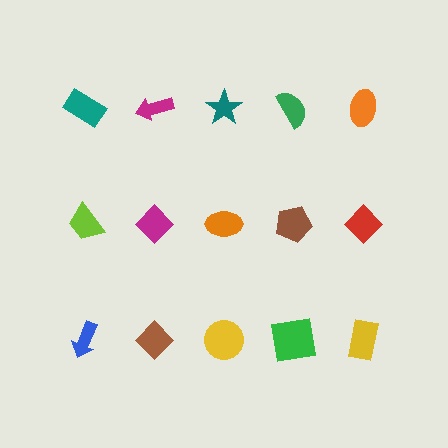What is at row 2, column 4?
A brown pentagon.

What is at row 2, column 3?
An orange ellipse.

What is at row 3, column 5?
A yellow rectangle.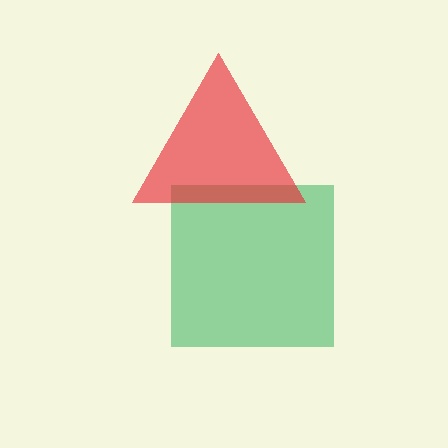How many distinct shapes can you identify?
There are 2 distinct shapes: a green square, a red triangle.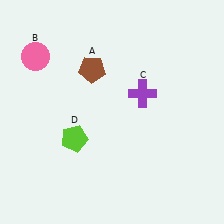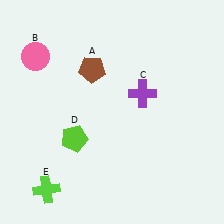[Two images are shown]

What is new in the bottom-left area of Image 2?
A lime cross (E) was added in the bottom-left area of Image 2.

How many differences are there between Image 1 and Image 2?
There is 1 difference between the two images.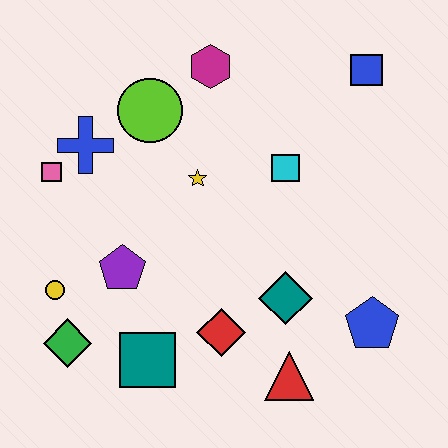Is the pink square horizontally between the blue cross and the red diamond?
No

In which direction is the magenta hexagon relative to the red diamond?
The magenta hexagon is above the red diamond.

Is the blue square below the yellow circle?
No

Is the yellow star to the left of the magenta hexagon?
Yes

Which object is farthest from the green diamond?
The blue square is farthest from the green diamond.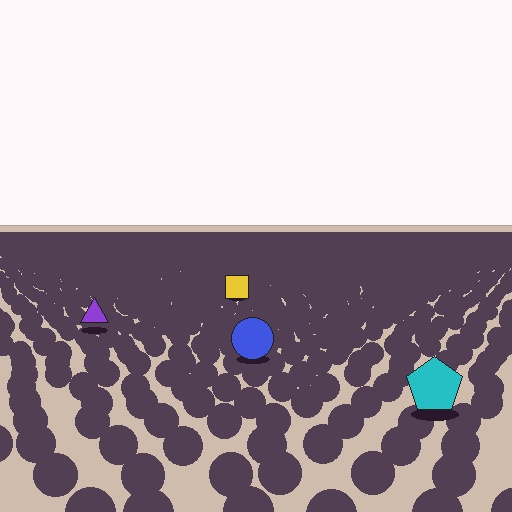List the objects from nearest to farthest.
From nearest to farthest: the cyan pentagon, the blue circle, the purple triangle, the yellow square.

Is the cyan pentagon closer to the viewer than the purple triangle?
Yes. The cyan pentagon is closer — you can tell from the texture gradient: the ground texture is coarser near it.